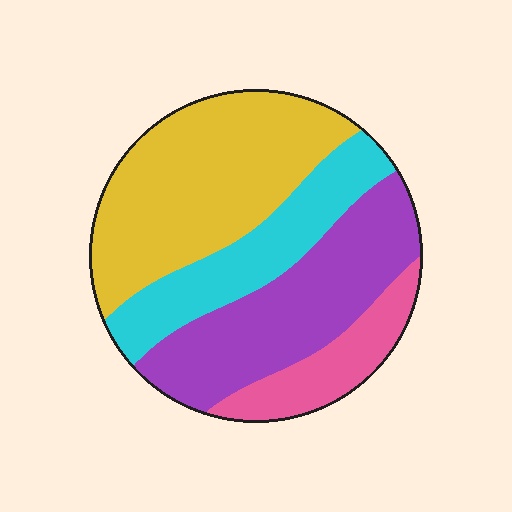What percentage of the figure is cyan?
Cyan takes up between a sixth and a third of the figure.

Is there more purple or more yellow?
Yellow.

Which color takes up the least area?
Pink, at roughly 15%.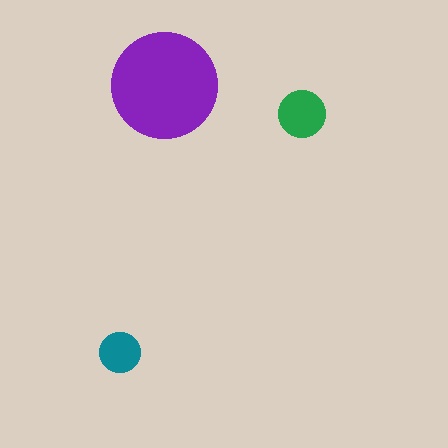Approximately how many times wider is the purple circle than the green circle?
About 2 times wider.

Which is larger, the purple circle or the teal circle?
The purple one.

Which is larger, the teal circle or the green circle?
The green one.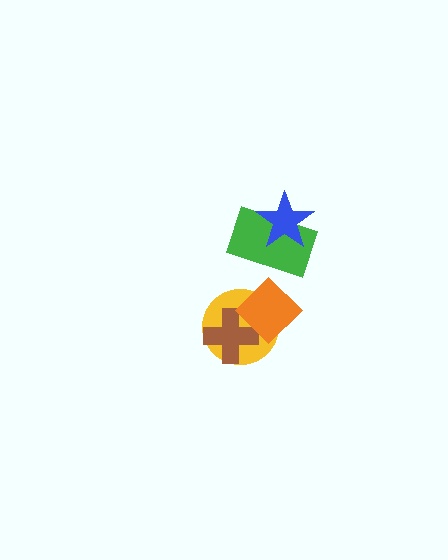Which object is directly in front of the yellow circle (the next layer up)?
The brown cross is directly in front of the yellow circle.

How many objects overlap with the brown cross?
2 objects overlap with the brown cross.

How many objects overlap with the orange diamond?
2 objects overlap with the orange diamond.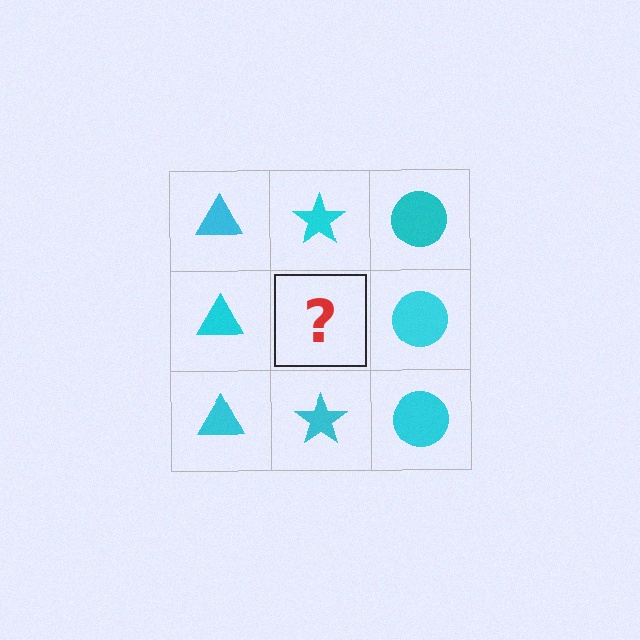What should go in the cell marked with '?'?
The missing cell should contain a cyan star.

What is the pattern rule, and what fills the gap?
The rule is that each column has a consistent shape. The gap should be filled with a cyan star.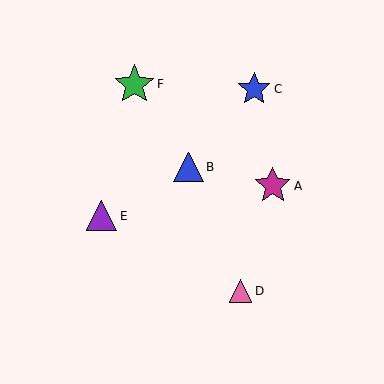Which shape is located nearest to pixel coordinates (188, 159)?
The blue triangle (labeled B) at (189, 167) is nearest to that location.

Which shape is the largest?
The green star (labeled F) is the largest.